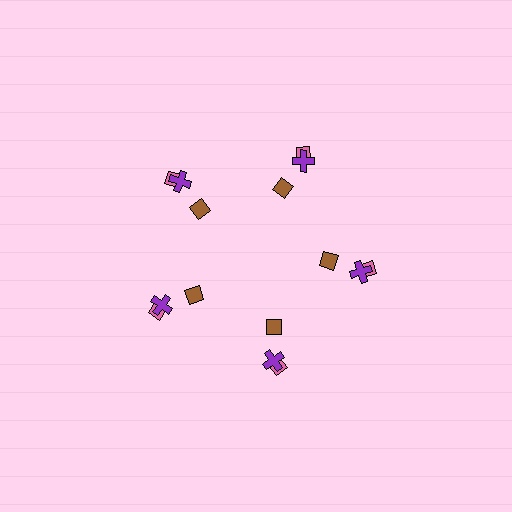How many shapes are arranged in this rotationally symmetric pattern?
There are 15 shapes, arranged in 5 groups of 3.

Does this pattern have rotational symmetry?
Yes, this pattern has 5-fold rotational symmetry. It looks the same after rotating 72 degrees around the center.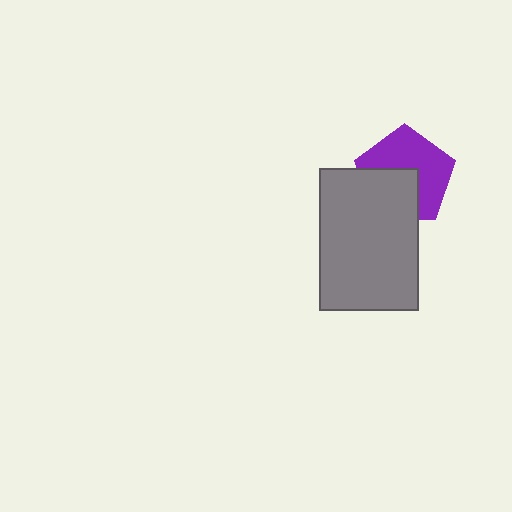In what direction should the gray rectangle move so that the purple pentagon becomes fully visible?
The gray rectangle should move toward the lower-left. That is the shortest direction to clear the overlap and leave the purple pentagon fully visible.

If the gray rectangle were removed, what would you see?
You would see the complete purple pentagon.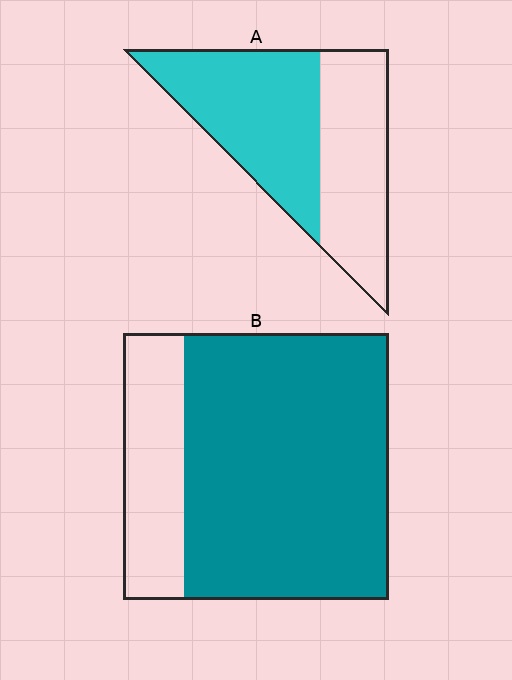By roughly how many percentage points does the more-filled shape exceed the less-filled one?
By roughly 20 percentage points (B over A).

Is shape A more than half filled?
Yes.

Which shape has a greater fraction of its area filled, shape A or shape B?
Shape B.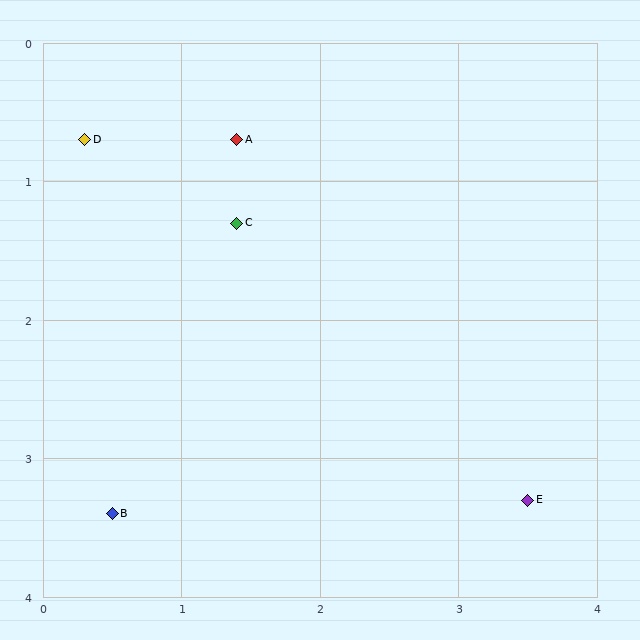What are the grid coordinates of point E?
Point E is at approximately (3.5, 3.3).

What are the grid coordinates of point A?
Point A is at approximately (1.4, 0.7).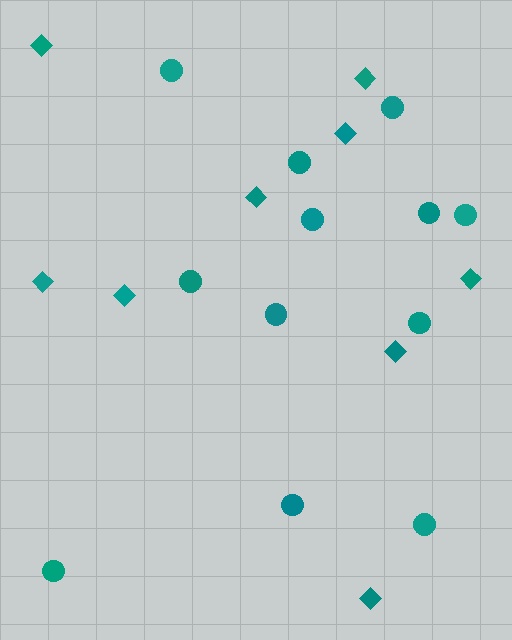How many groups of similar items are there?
There are 2 groups: one group of diamonds (9) and one group of circles (12).